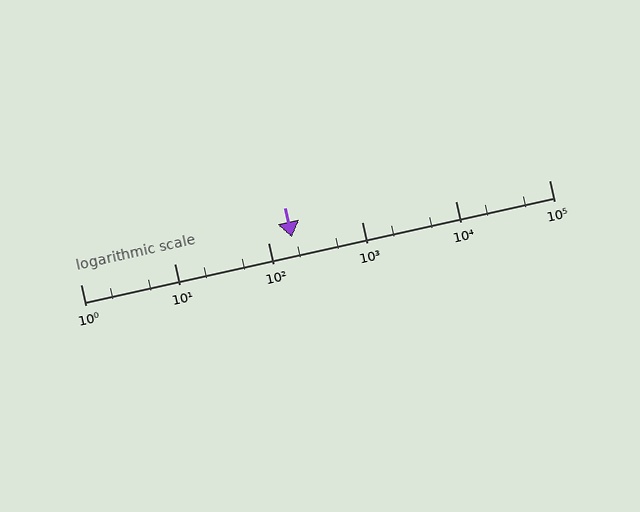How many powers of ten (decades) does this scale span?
The scale spans 5 decades, from 1 to 100000.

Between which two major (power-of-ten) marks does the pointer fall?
The pointer is between 100 and 1000.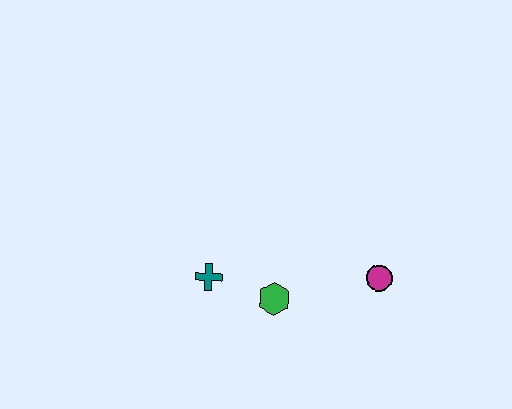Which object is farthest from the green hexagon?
The magenta circle is farthest from the green hexagon.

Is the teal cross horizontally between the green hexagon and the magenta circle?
No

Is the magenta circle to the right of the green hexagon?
Yes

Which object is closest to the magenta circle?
The green hexagon is closest to the magenta circle.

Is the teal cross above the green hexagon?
Yes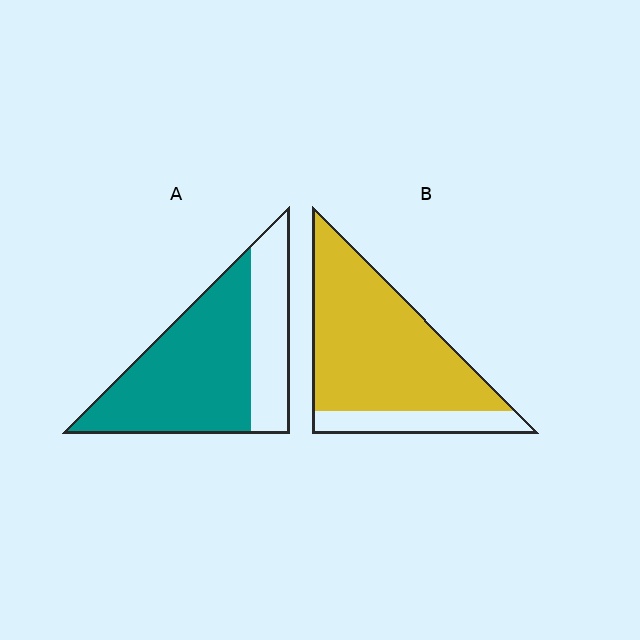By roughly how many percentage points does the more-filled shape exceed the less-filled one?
By roughly 10 percentage points (B over A).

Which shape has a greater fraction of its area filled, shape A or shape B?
Shape B.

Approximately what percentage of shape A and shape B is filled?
A is approximately 70% and B is approximately 80%.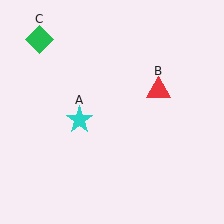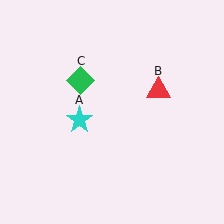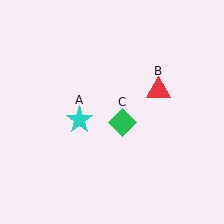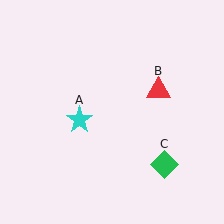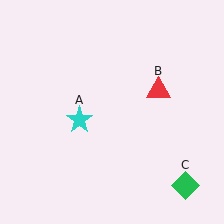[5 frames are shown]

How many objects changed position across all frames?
1 object changed position: green diamond (object C).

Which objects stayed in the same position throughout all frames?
Cyan star (object A) and red triangle (object B) remained stationary.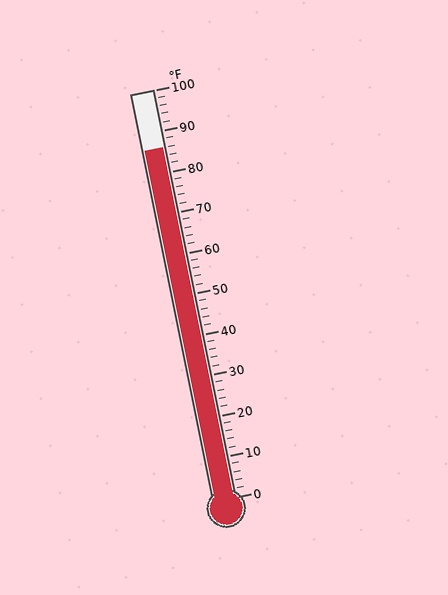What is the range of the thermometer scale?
The thermometer scale ranges from 0°F to 100°F.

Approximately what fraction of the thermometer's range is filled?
The thermometer is filled to approximately 85% of its range.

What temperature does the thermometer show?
The thermometer shows approximately 86°F.